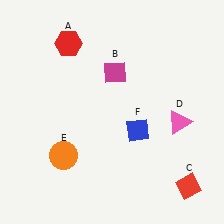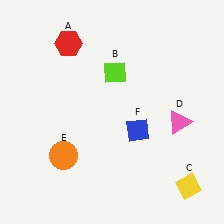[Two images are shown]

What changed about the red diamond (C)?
In Image 1, C is red. In Image 2, it changed to yellow.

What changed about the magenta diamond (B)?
In Image 1, B is magenta. In Image 2, it changed to lime.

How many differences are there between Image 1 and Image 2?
There are 2 differences between the two images.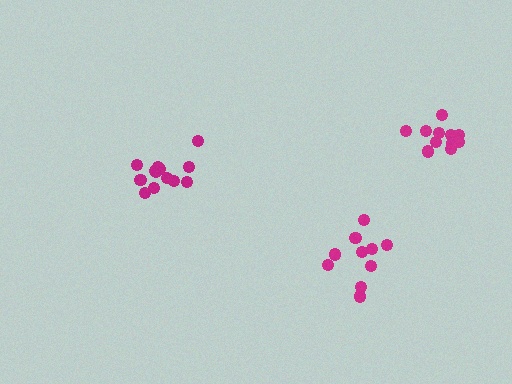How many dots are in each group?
Group 1: 10 dots, Group 2: 13 dots, Group 3: 11 dots (34 total).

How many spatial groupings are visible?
There are 3 spatial groupings.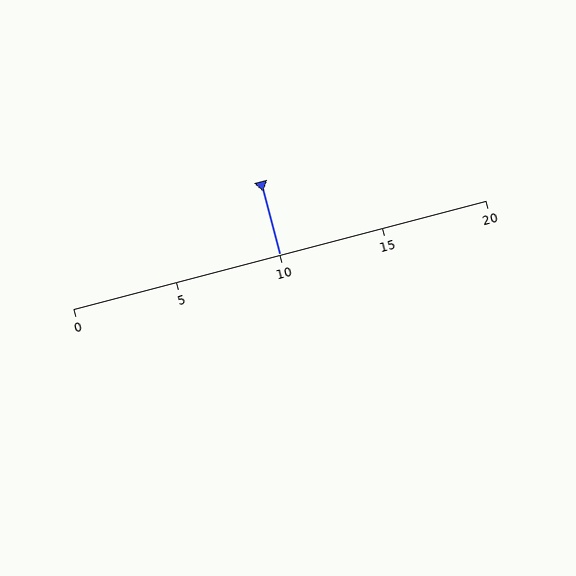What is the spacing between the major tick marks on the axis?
The major ticks are spaced 5 apart.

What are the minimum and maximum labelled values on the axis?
The axis runs from 0 to 20.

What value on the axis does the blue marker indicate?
The marker indicates approximately 10.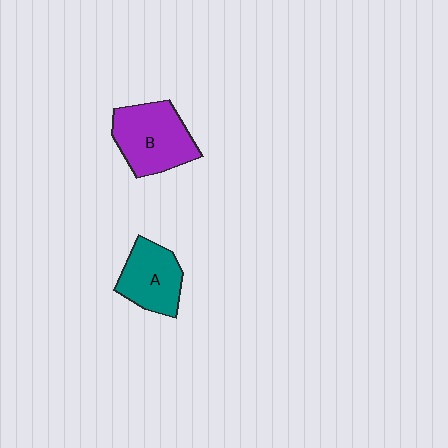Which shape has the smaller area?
Shape A (teal).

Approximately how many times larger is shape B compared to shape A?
Approximately 1.3 times.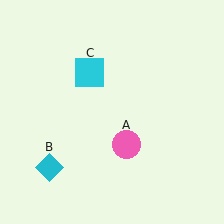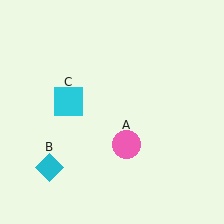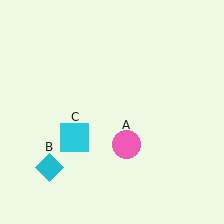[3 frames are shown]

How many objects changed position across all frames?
1 object changed position: cyan square (object C).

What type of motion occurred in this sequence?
The cyan square (object C) rotated counterclockwise around the center of the scene.